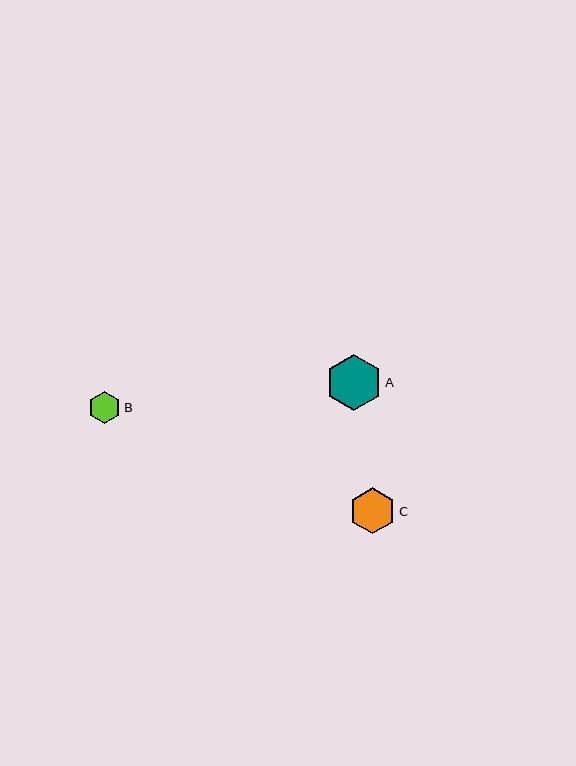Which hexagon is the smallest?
Hexagon B is the smallest with a size of approximately 32 pixels.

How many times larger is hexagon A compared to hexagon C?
Hexagon A is approximately 1.2 times the size of hexagon C.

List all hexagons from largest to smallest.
From largest to smallest: A, C, B.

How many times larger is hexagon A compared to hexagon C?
Hexagon A is approximately 1.2 times the size of hexagon C.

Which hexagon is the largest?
Hexagon A is the largest with a size of approximately 56 pixels.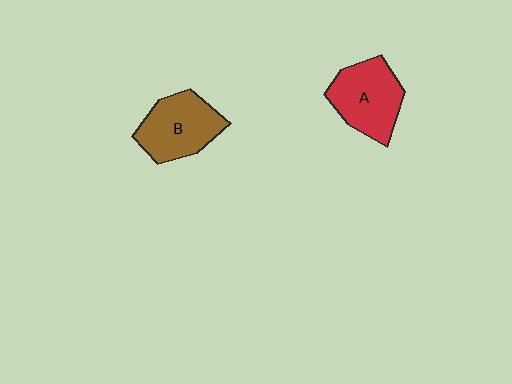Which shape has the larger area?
Shape A (red).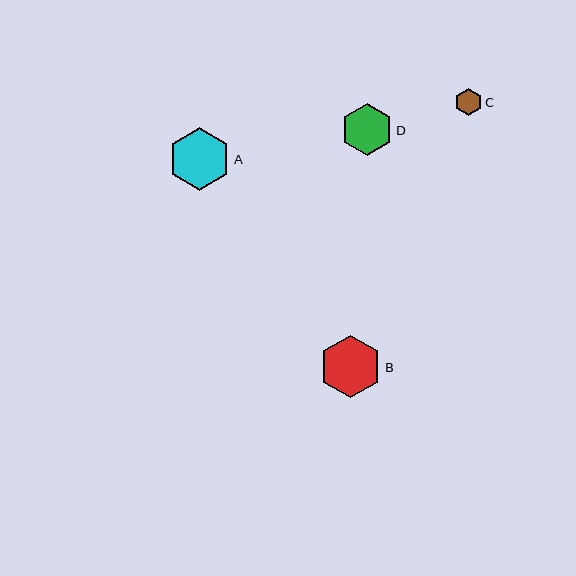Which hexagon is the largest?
Hexagon A is the largest with a size of approximately 63 pixels.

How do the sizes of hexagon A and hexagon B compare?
Hexagon A and hexagon B are approximately the same size.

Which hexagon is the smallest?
Hexagon C is the smallest with a size of approximately 27 pixels.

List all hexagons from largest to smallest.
From largest to smallest: A, B, D, C.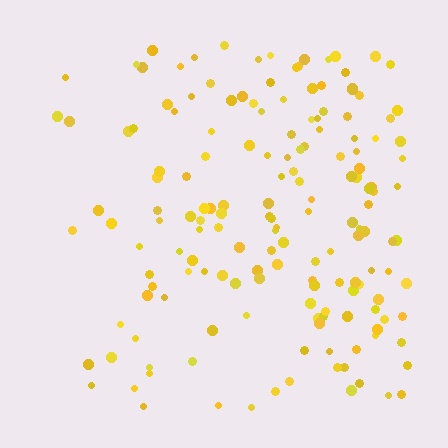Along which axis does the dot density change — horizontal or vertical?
Horizontal.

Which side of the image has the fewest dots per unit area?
The left.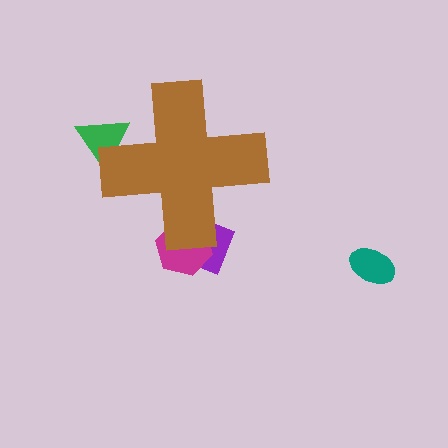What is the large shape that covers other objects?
A brown cross.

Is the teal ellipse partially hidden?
No, the teal ellipse is fully visible.